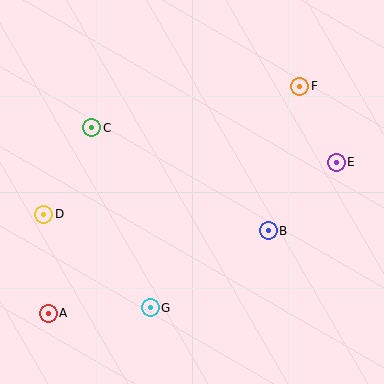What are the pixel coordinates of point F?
Point F is at (300, 86).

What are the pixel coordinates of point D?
Point D is at (44, 214).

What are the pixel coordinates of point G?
Point G is at (150, 308).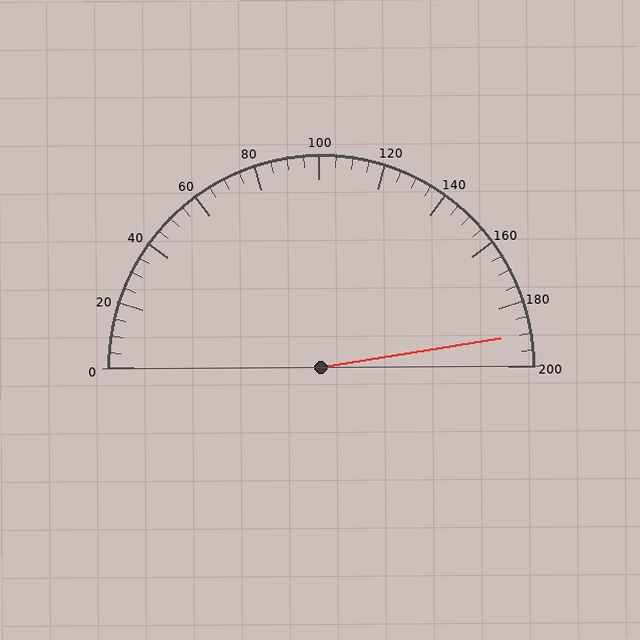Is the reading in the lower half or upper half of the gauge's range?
The reading is in the upper half of the range (0 to 200).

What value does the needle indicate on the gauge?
The needle indicates approximately 190.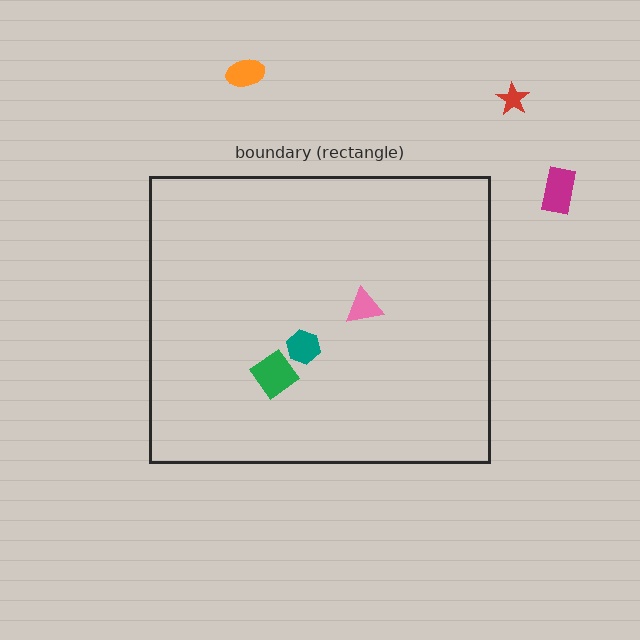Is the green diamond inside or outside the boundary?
Inside.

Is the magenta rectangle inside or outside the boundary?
Outside.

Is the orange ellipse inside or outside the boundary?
Outside.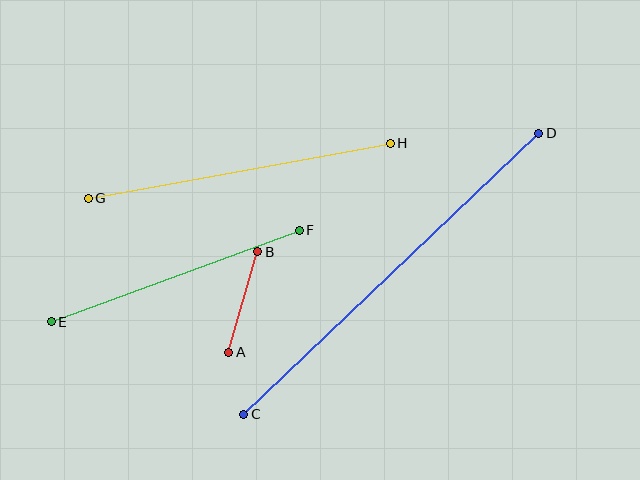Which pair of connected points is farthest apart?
Points C and D are farthest apart.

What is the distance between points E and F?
The distance is approximately 264 pixels.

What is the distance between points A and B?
The distance is approximately 105 pixels.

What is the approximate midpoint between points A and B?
The midpoint is at approximately (243, 302) pixels.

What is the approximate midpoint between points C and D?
The midpoint is at approximately (391, 274) pixels.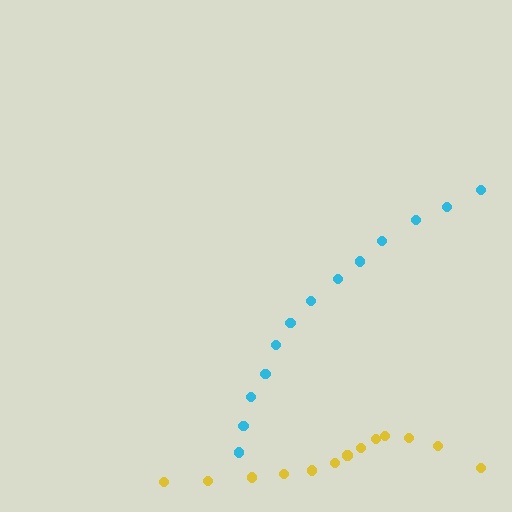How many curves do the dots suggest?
There are 2 distinct paths.